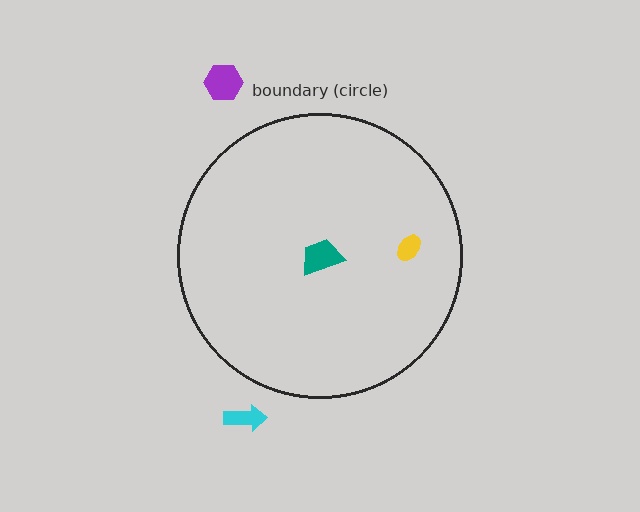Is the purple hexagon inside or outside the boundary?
Outside.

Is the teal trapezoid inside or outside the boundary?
Inside.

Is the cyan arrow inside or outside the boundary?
Outside.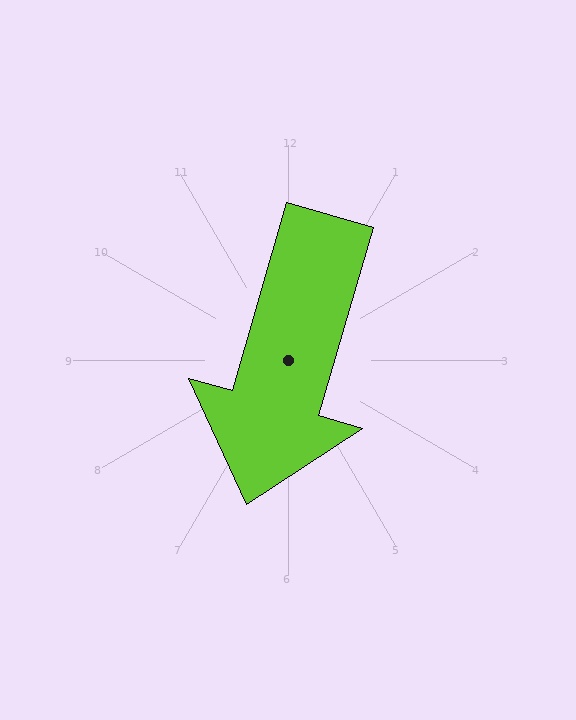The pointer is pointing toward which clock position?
Roughly 7 o'clock.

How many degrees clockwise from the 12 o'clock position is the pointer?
Approximately 196 degrees.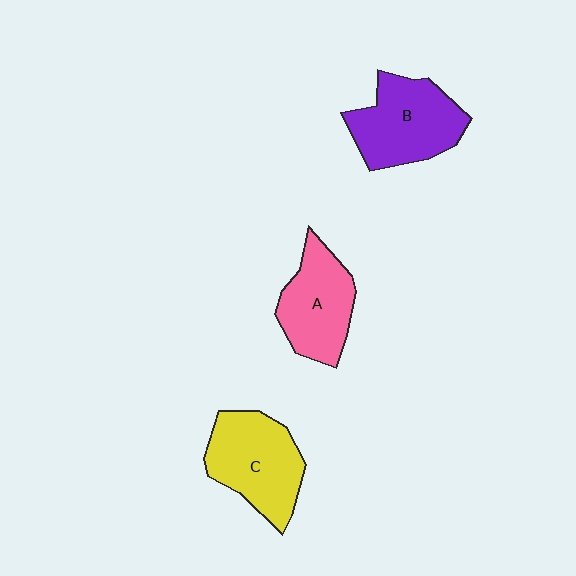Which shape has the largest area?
Shape B (purple).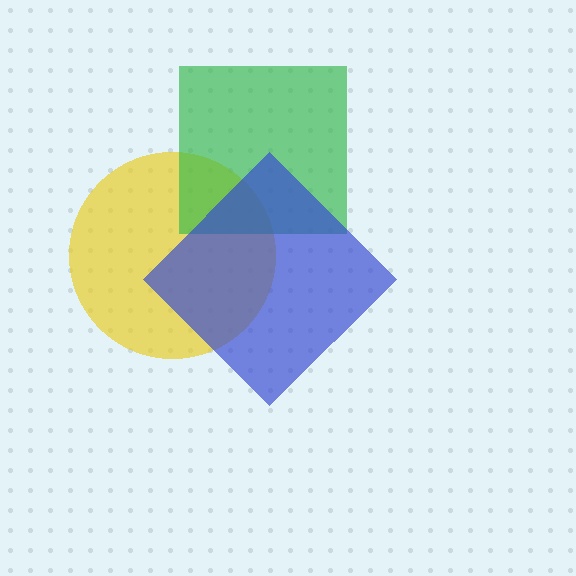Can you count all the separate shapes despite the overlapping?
Yes, there are 3 separate shapes.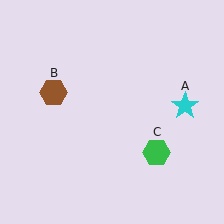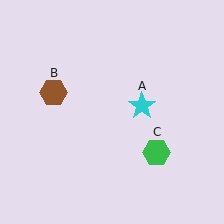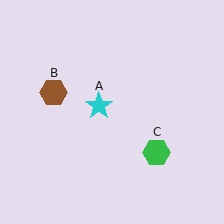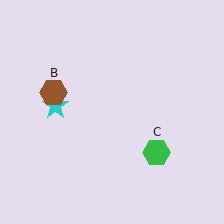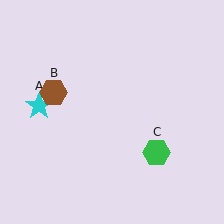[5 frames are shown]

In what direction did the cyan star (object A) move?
The cyan star (object A) moved left.